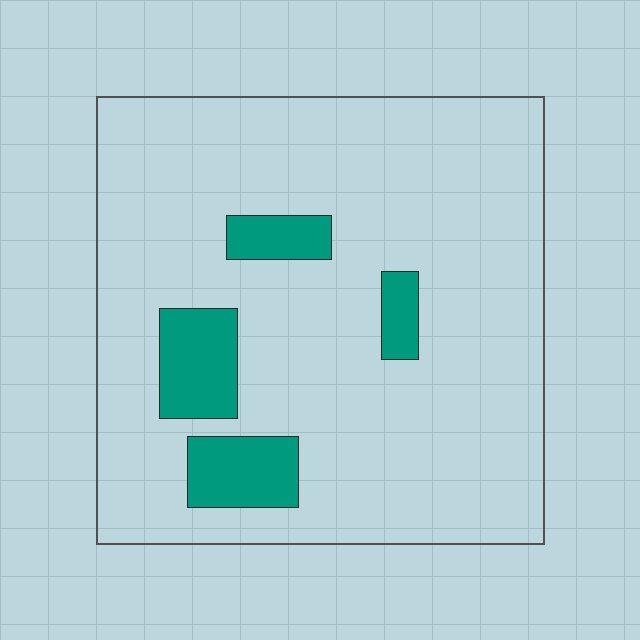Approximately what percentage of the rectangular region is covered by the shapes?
Approximately 10%.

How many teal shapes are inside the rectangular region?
4.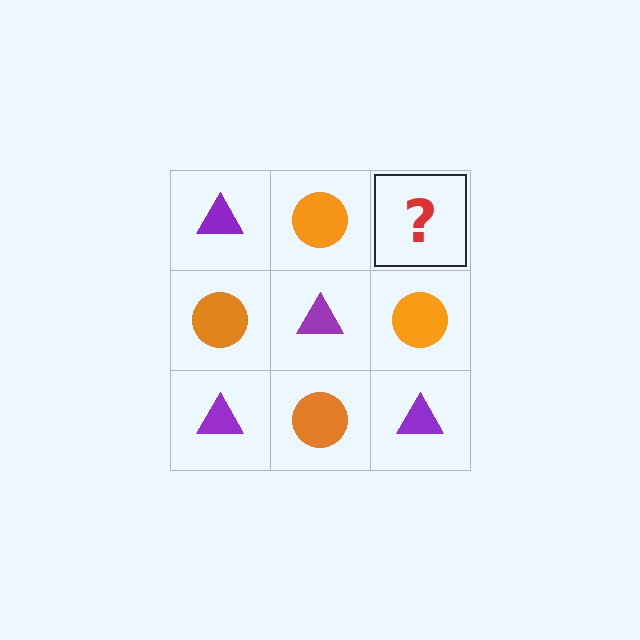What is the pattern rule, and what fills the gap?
The rule is that it alternates purple triangle and orange circle in a checkerboard pattern. The gap should be filled with a purple triangle.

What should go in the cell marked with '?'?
The missing cell should contain a purple triangle.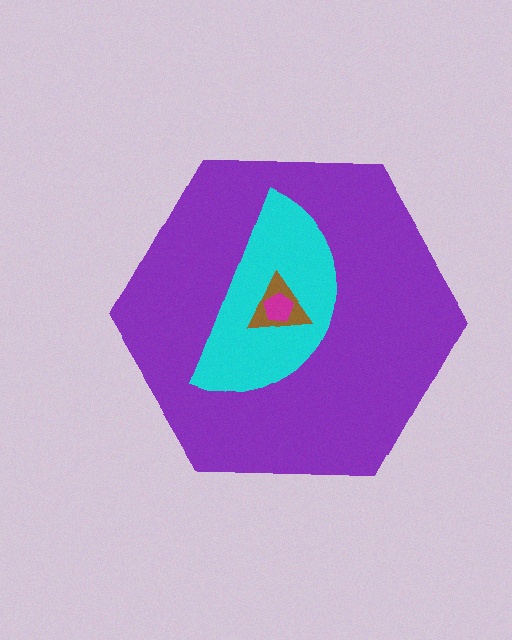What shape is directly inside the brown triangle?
The magenta pentagon.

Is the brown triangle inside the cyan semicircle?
Yes.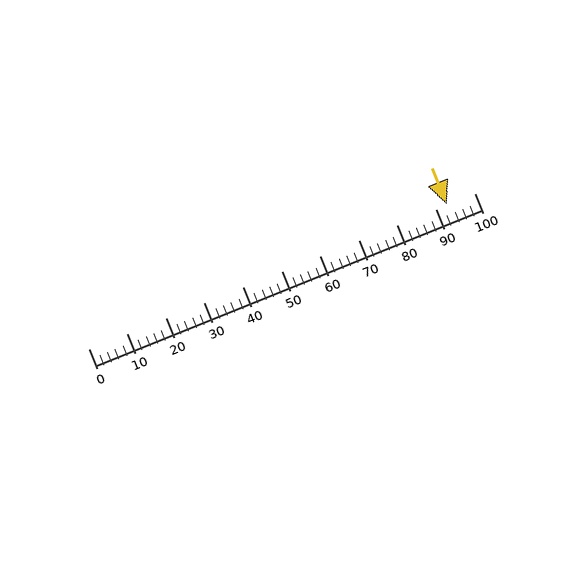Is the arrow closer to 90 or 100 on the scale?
The arrow is closer to 90.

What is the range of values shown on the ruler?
The ruler shows values from 0 to 100.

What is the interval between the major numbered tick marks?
The major tick marks are spaced 10 units apart.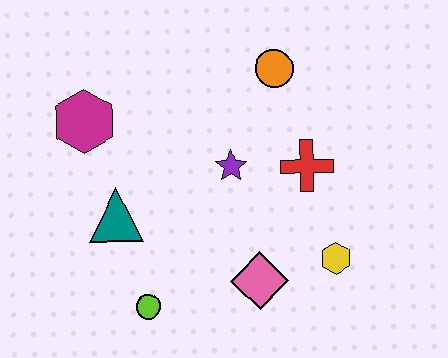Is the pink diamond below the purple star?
Yes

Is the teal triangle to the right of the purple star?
No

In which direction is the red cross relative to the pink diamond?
The red cross is above the pink diamond.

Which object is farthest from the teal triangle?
The yellow hexagon is farthest from the teal triangle.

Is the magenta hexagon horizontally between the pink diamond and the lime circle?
No